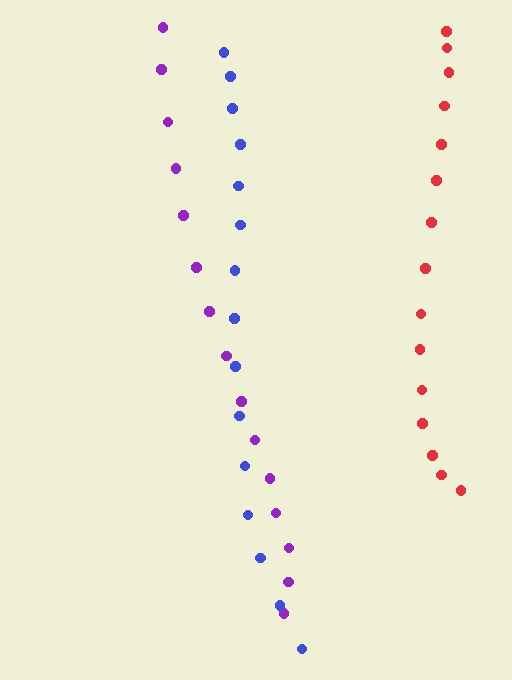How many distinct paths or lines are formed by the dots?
There are 3 distinct paths.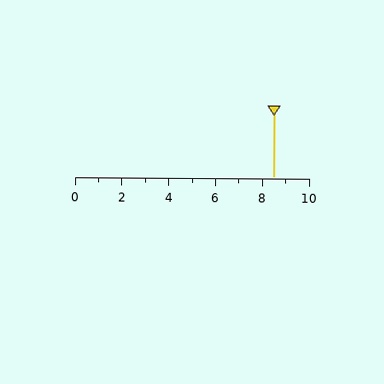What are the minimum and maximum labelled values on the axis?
The axis runs from 0 to 10.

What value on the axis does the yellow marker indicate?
The marker indicates approximately 8.5.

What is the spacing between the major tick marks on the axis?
The major ticks are spaced 2 apart.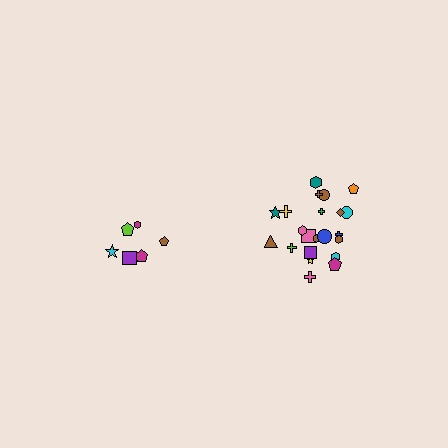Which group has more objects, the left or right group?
The right group.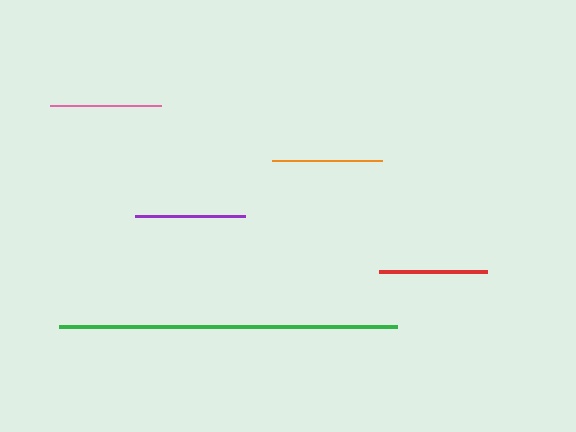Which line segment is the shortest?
The red line is the shortest at approximately 108 pixels.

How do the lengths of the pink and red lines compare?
The pink and red lines are approximately the same length.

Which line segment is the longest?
The green line is the longest at approximately 338 pixels.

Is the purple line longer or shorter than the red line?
The purple line is longer than the red line.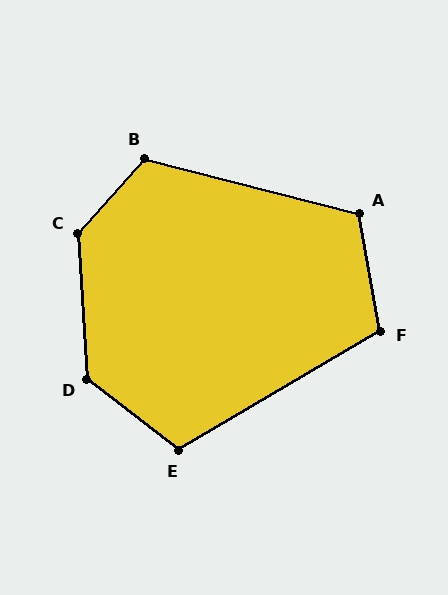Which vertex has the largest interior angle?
C, at approximately 134 degrees.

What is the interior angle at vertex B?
Approximately 118 degrees (obtuse).